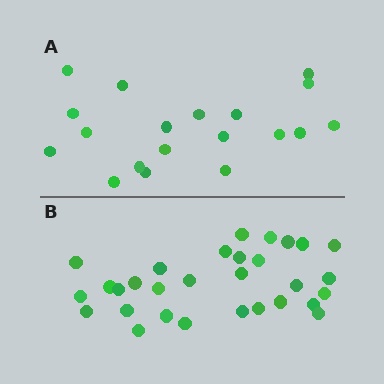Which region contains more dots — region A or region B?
Region B (the bottom region) has more dots.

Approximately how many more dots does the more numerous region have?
Region B has roughly 12 or so more dots than region A.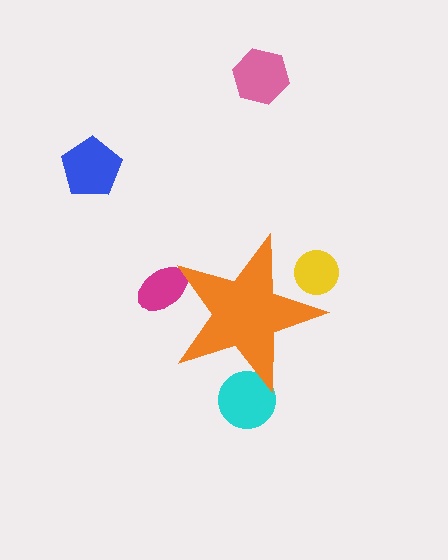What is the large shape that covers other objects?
An orange star.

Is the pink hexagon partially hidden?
No, the pink hexagon is fully visible.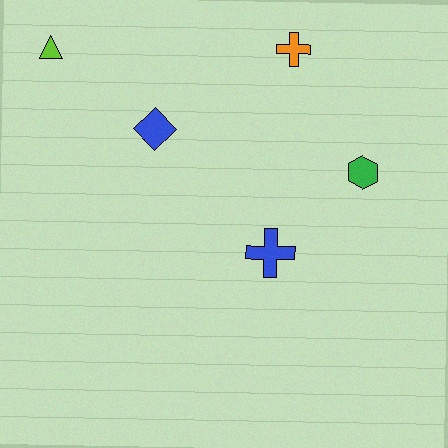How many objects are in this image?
There are 5 objects.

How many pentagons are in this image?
There are no pentagons.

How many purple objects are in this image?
There are no purple objects.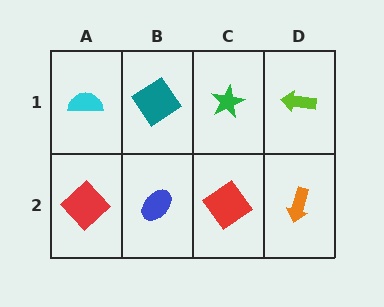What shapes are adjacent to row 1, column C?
A red diamond (row 2, column C), a teal diamond (row 1, column B), a lime arrow (row 1, column D).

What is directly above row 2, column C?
A green star.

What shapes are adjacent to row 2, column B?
A teal diamond (row 1, column B), a red diamond (row 2, column A), a red diamond (row 2, column C).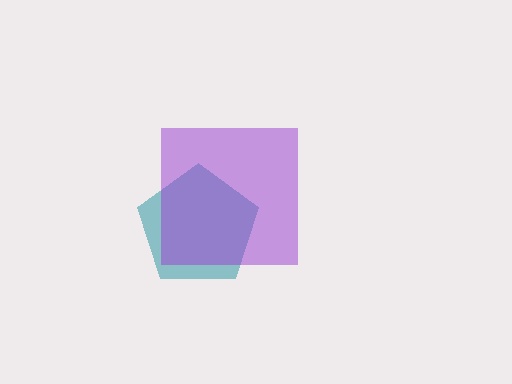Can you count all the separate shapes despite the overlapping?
Yes, there are 2 separate shapes.